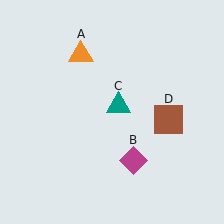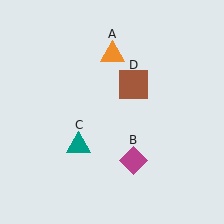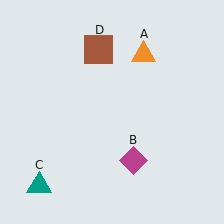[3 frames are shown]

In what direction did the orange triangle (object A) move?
The orange triangle (object A) moved right.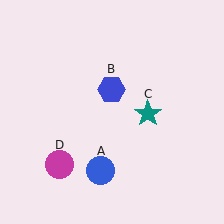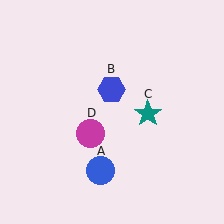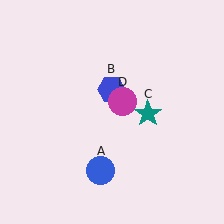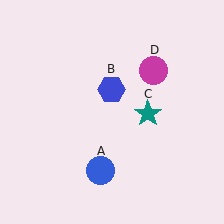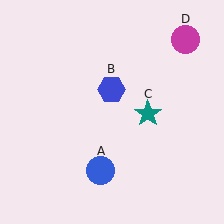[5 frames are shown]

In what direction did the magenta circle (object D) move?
The magenta circle (object D) moved up and to the right.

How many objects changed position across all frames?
1 object changed position: magenta circle (object D).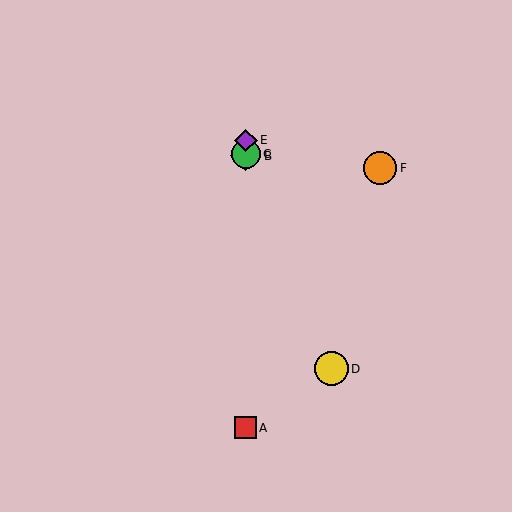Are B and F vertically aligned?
No, B is at x≈246 and F is at x≈380.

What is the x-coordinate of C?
Object C is at x≈246.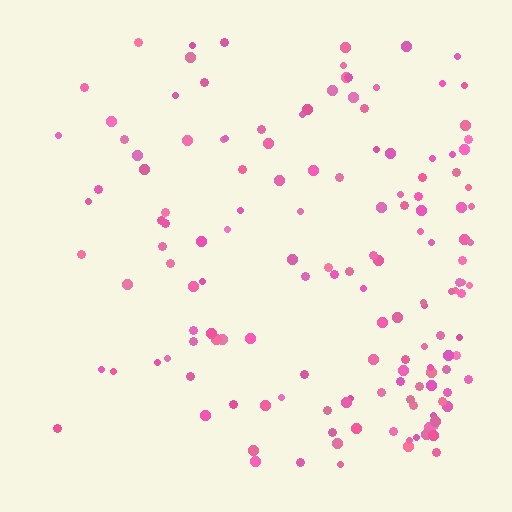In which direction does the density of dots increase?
From left to right, with the right side densest.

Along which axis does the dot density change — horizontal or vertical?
Horizontal.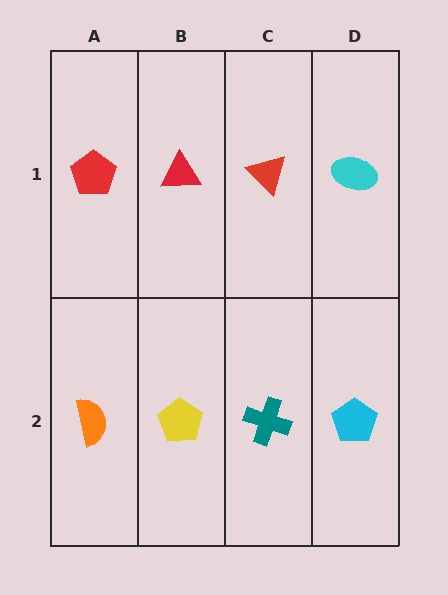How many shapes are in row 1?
4 shapes.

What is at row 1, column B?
A red triangle.